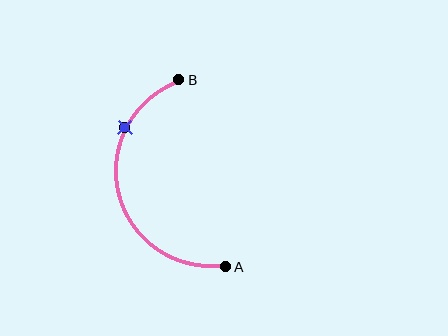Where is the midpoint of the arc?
The arc midpoint is the point on the curve farthest from the straight line joining A and B. It sits to the left of that line.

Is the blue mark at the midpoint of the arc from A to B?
No. The blue mark lies on the arc but is closer to endpoint B. The arc midpoint would be at the point on the curve equidistant along the arc from both A and B.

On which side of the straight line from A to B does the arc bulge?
The arc bulges to the left of the straight line connecting A and B.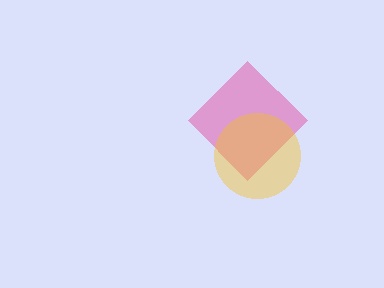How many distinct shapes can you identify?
There are 2 distinct shapes: a pink diamond, a yellow circle.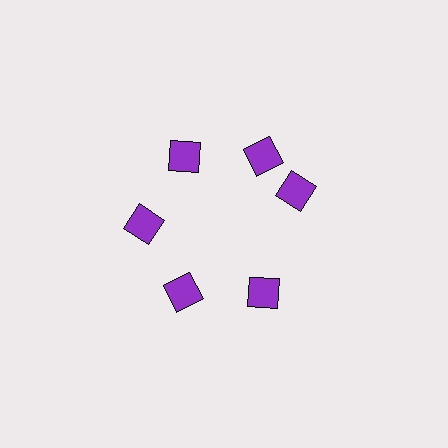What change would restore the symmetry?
The symmetry would be restored by rotating it back into even spacing with its neighbors so that all 6 diamonds sit at equal angles and equal distance from the center.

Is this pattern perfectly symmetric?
No. The 6 purple diamonds are arranged in a ring, but one element near the 3 o'clock position is rotated out of alignment along the ring, breaking the 6-fold rotational symmetry.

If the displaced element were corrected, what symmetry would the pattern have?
It would have 6-fold rotational symmetry — the pattern would map onto itself every 60 degrees.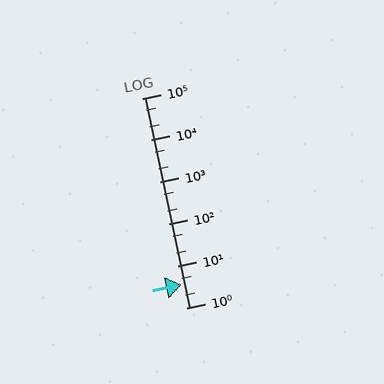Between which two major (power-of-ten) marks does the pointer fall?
The pointer is between 1 and 10.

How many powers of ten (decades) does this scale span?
The scale spans 5 decades, from 1 to 100000.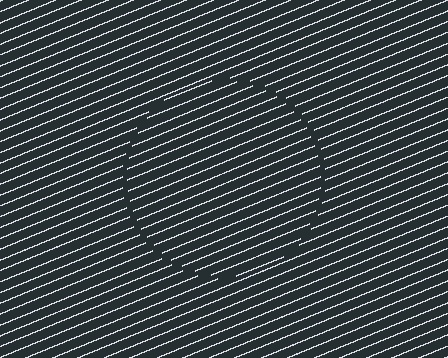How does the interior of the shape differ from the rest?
The interior of the shape contains the same grating, shifted by half a period — the contour is defined by the phase discontinuity where line-ends from the inner and outer gratings abut.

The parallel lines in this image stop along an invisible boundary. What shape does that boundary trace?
An illusory circle. The interior of the shape contains the same grating, shifted by half a period — the contour is defined by the phase discontinuity where line-ends from the inner and outer gratings abut.